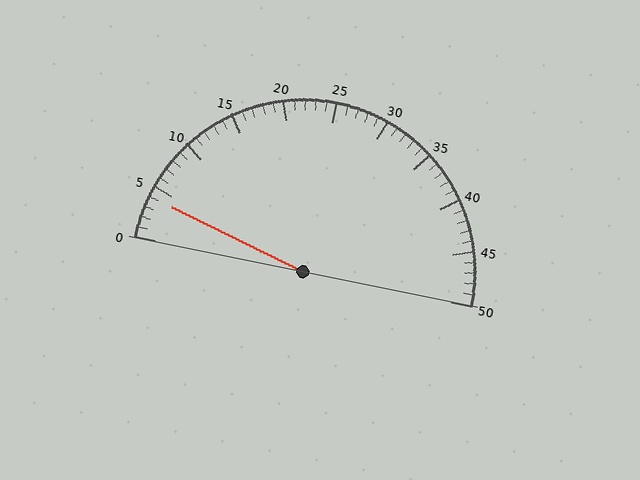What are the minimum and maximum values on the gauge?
The gauge ranges from 0 to 50.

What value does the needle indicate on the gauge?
The needle indicates approximately 4.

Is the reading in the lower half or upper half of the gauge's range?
The reading is in the lower half of the range (0 to 50).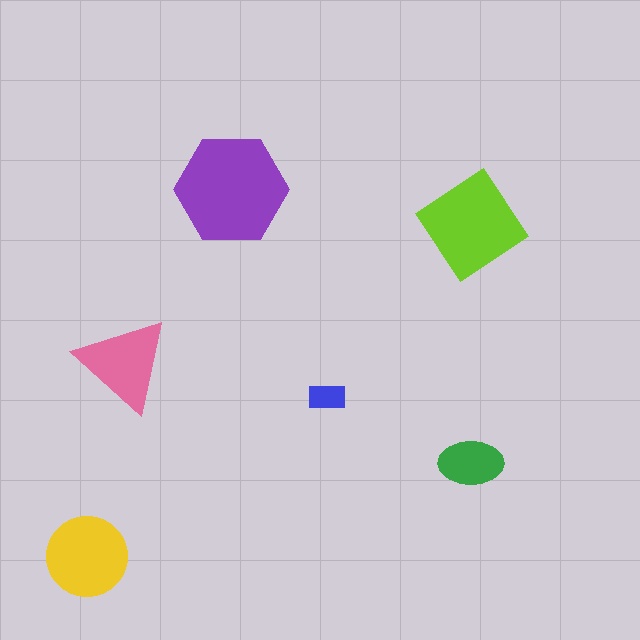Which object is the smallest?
The blue rectangle.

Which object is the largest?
The purple hexagon.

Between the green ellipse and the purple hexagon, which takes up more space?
The purple hexagon.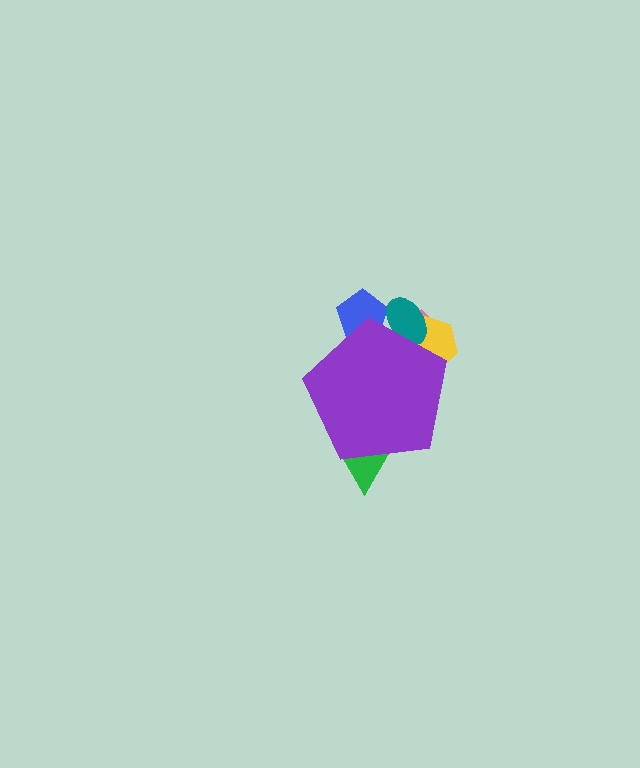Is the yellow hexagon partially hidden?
Yes, the yellow hexagon is partially hidden behind the purple pentagon.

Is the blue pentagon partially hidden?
Yes, the blue pentagon is partially hidden behind the purple pentagon.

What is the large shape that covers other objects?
A purple pentagon.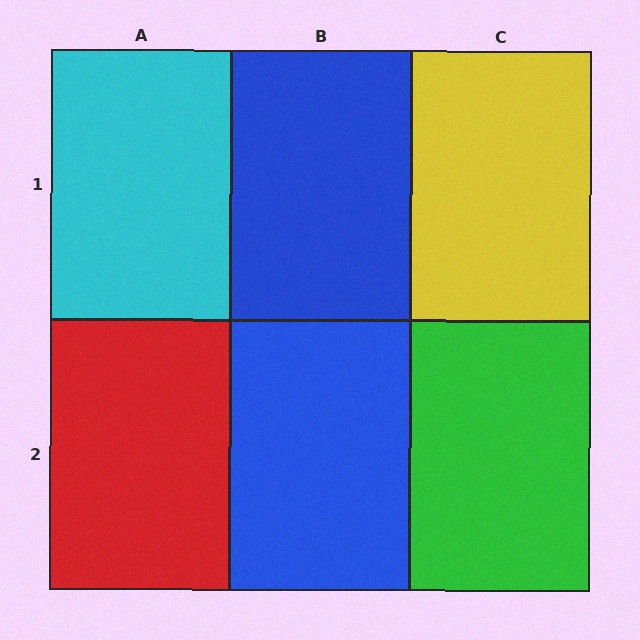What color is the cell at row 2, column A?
Red.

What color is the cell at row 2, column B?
Blue.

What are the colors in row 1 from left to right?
Cyan, blue, yellow.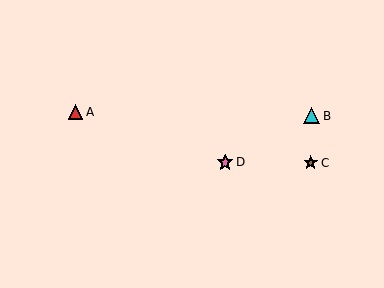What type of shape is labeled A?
Shape A is a red triangle.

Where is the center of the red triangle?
The center of the red triangle is at (75, 112).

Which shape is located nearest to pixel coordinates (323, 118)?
The cyan triangle (labeled B) at (312, 116) is nearest to that location.